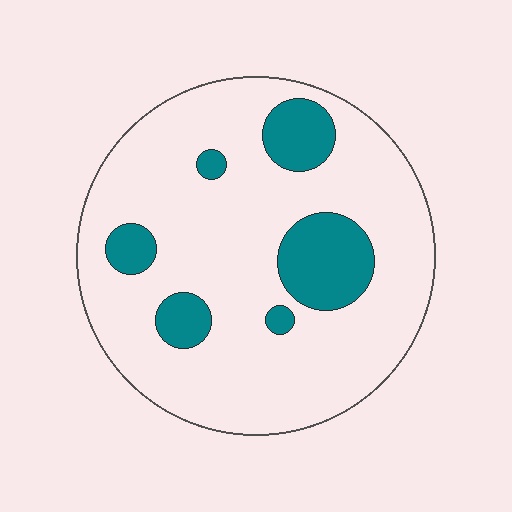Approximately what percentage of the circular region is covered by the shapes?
Approximately 20%.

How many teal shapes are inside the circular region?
6.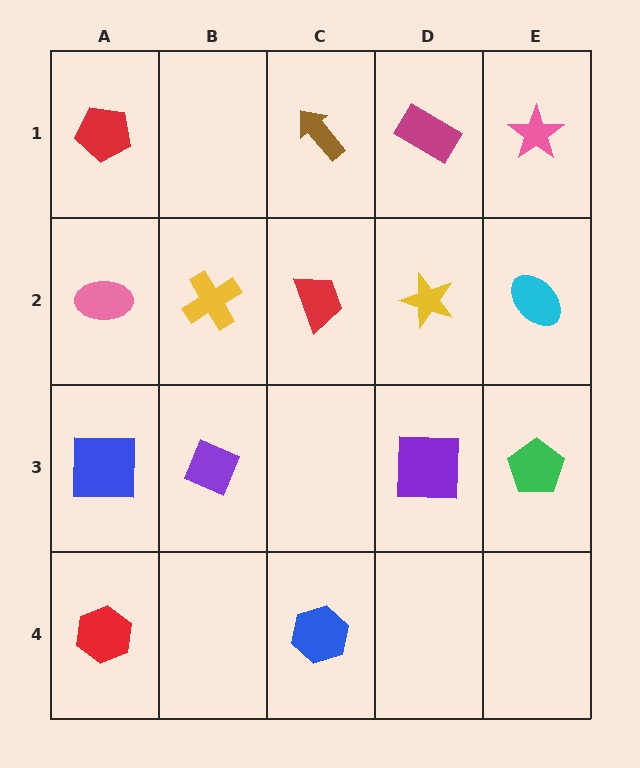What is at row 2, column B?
A yellow cross.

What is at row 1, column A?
A red pentagon.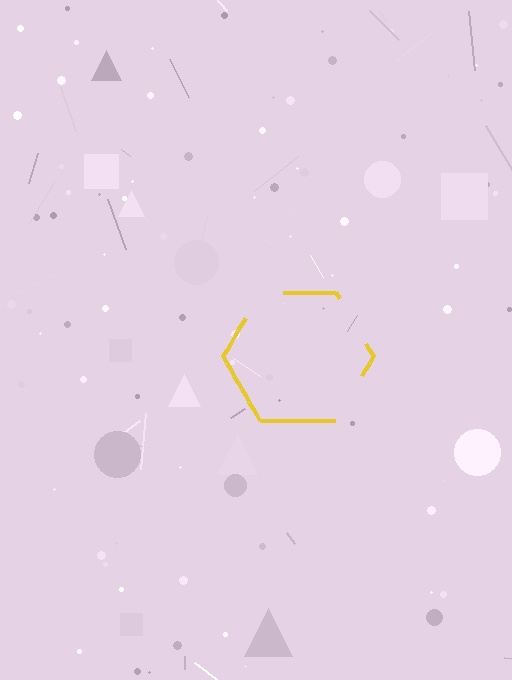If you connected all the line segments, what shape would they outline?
They would outline a hexagon.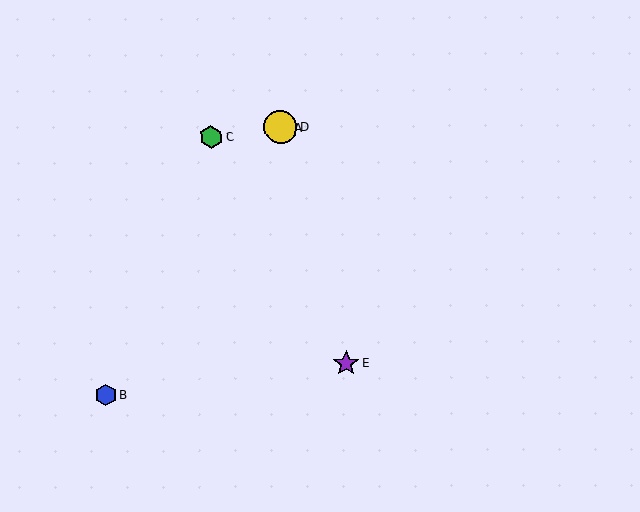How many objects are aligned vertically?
2 objects (A, D) are aligned vertically.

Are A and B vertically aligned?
No, A is at x≈281 and B is at x≈105.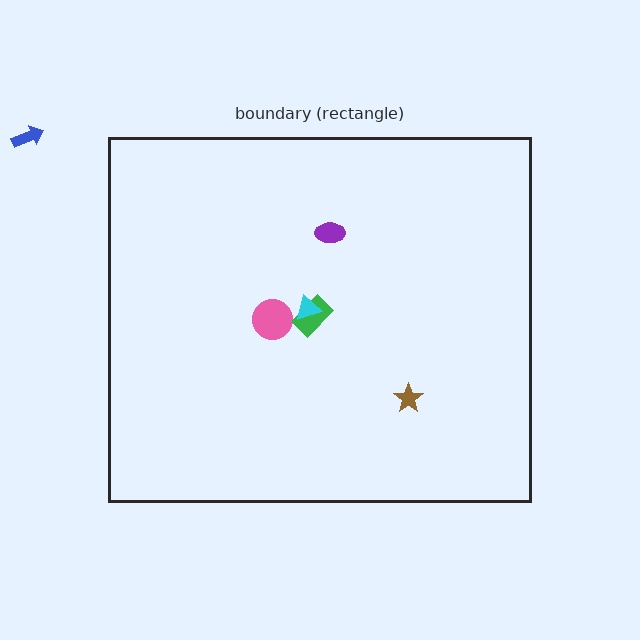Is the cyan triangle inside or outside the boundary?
Inside.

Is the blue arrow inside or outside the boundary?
Outside.